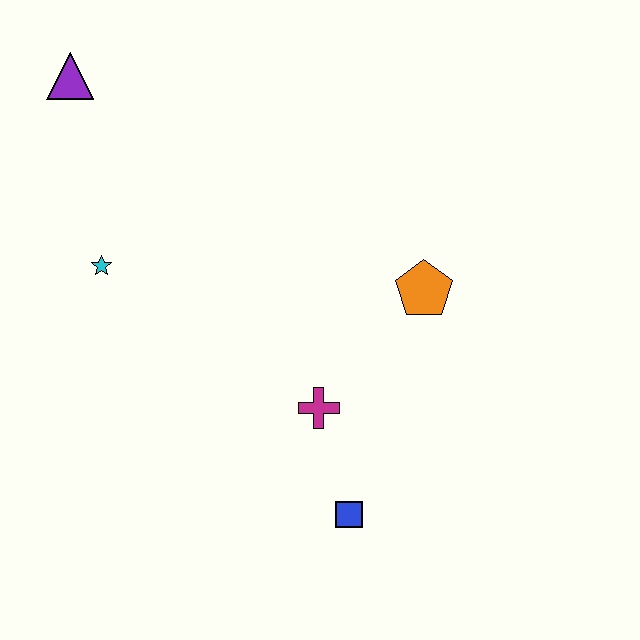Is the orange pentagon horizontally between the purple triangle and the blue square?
No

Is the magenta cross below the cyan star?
Yes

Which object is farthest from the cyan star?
The blue square is farthest from the cyan star.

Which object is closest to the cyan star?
The purple triangle is closest to the cyan star.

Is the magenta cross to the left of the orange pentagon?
Yes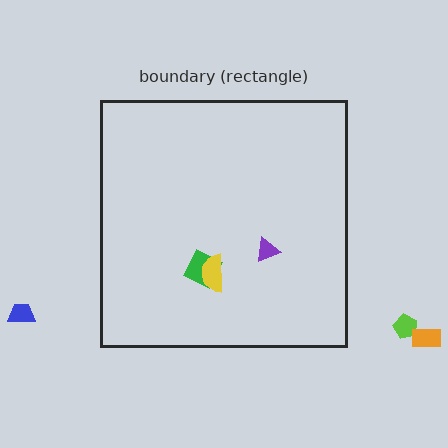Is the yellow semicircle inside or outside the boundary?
Inside.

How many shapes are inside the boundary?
3 inside, 3 outside.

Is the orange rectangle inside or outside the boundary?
Outside.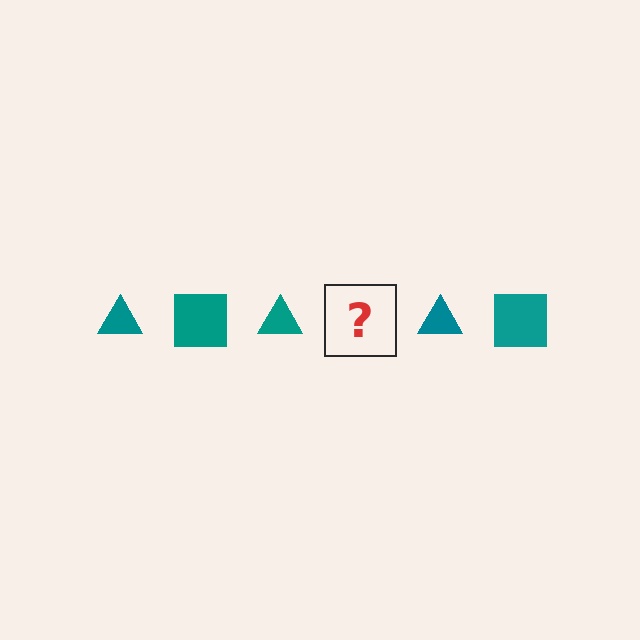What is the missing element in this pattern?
The missing element is a teal square.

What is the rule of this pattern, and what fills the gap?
The rule is that the pattern cycles through triangle, square shapes in teal. The gap should be filled with a teal square.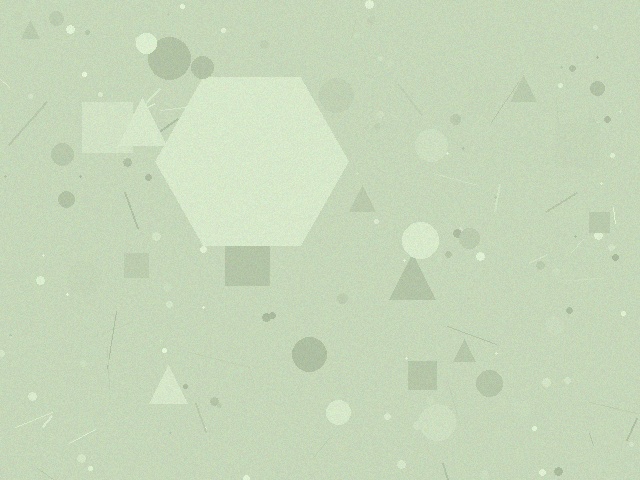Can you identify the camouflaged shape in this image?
The camouflaged shape is a hexagon.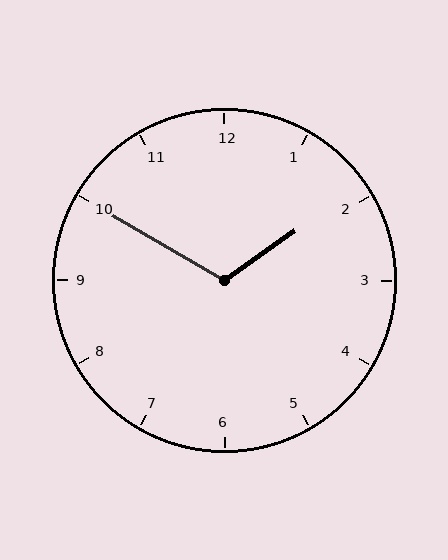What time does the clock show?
1:50.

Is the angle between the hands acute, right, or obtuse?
It is obtuse.